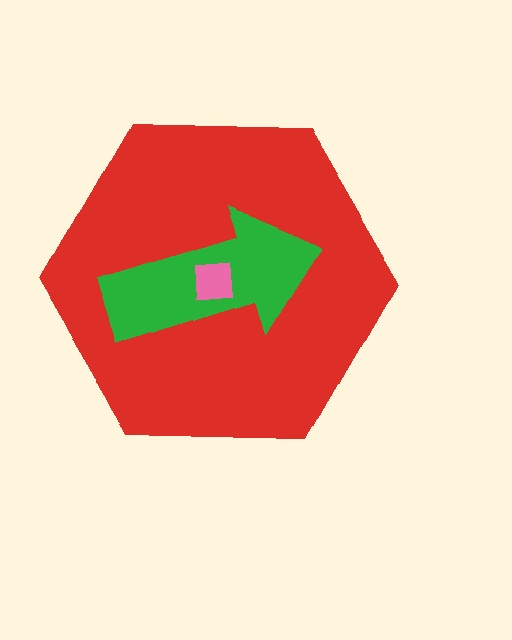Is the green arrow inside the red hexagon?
Yes.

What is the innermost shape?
The pink square.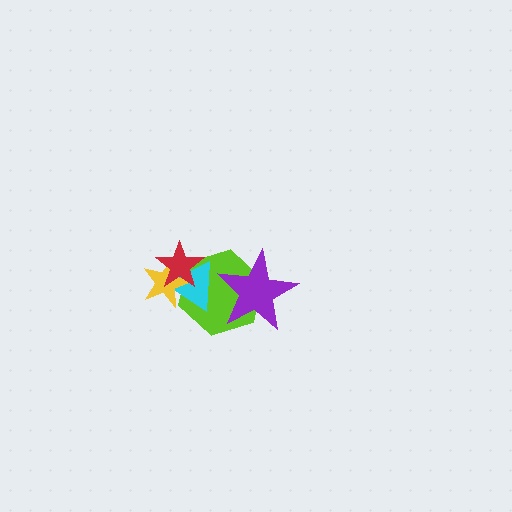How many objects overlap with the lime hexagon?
4 objects overlap with the lime hexagon.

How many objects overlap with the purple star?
2 objects overlap with the purple star.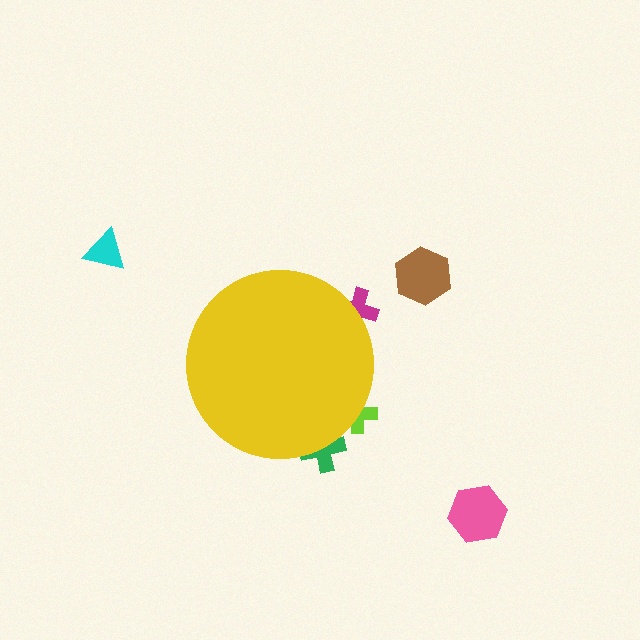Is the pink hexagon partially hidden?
No, the pink hexagon is fully visible.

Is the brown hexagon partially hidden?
No, the brown hexagon is fully visible.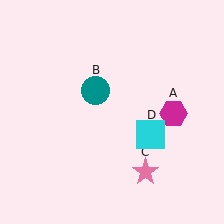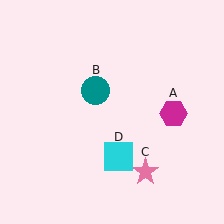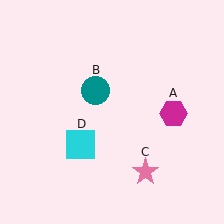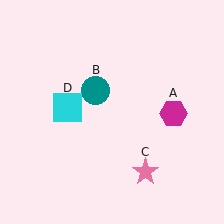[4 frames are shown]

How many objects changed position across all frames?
1 object changed position: cyan square (object D).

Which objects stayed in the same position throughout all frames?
Magenta hexagon (object A) and teal circle (object B) and pink star (object C) remained stationary.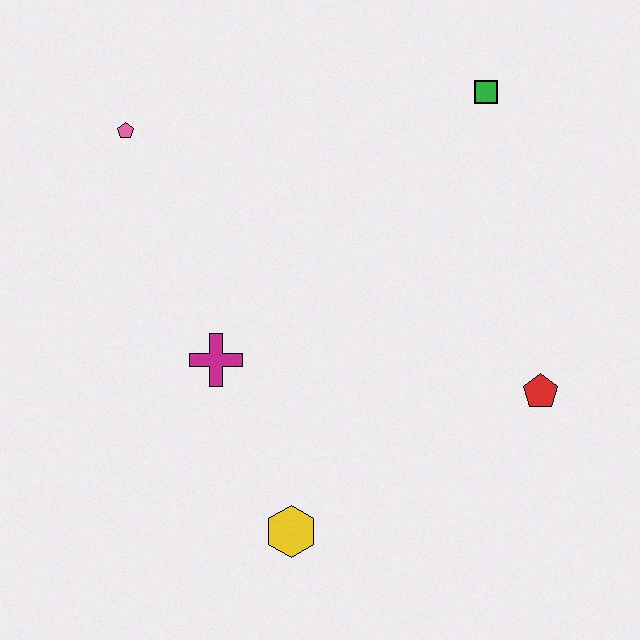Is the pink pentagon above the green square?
No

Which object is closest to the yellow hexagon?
The magenta cross is closest to the yellow hexagon.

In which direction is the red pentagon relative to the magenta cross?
The red pentagon is to the right of the magenta cross.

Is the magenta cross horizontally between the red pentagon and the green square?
No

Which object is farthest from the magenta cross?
The green square is farthest from the magenta cross.